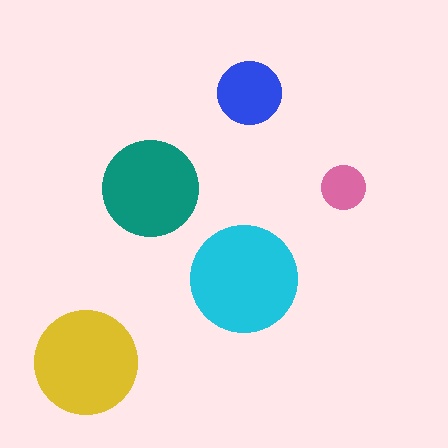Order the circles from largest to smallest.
the cyan one, the yellow one, the teal one, the blue one, the pink one.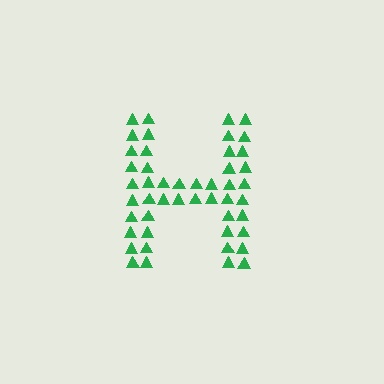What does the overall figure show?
The overall figure shows the letter H.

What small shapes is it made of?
It is made of small triangles.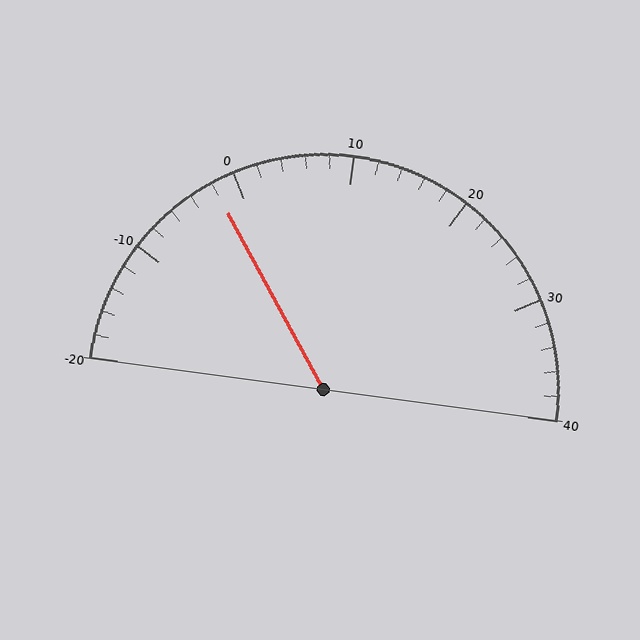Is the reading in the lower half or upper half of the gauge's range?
The reading is in the lower half of the range (-20 to 40).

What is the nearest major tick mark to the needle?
The nearest major tick mark is 0.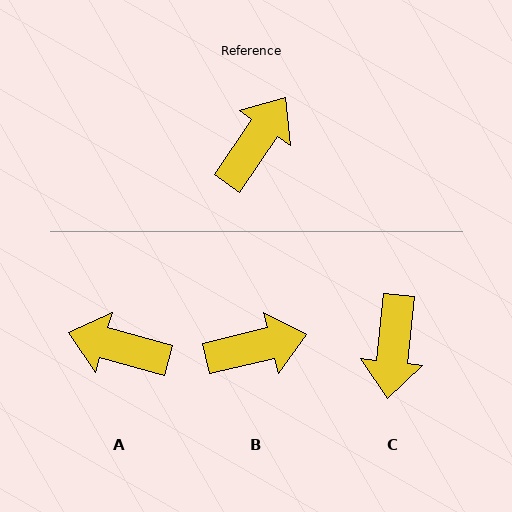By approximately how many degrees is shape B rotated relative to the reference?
Approximately 42 degrees clockwise.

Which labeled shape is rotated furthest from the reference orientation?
C, about 152 degrees away.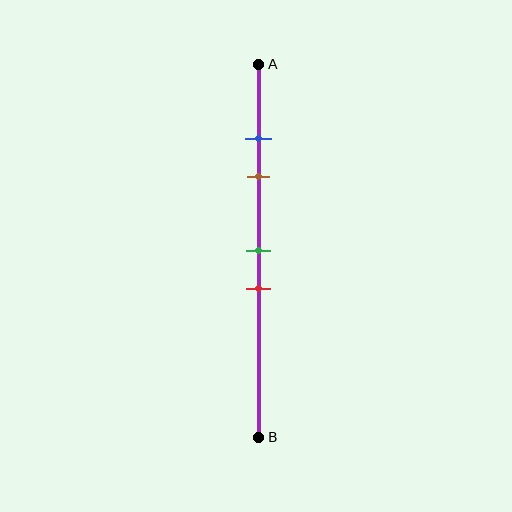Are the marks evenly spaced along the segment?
No, the marks are not evenly spaced.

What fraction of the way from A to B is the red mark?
The red mark is approximately 60% (0.6) of the way from A to B.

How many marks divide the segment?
There are 4 marks dividing the segment.